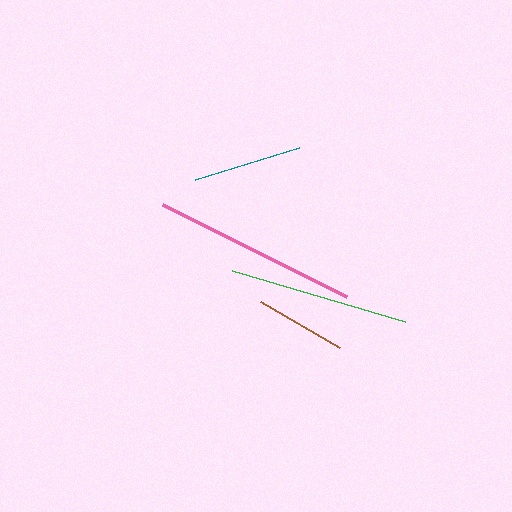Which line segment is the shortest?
The brown line is the shortest at approximately 92 pixels.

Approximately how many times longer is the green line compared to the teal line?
The green line is approximately 1.7 times the length of the teal line.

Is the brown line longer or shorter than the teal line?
The teal line is longer than the brown line.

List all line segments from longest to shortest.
From longest to shortest: pink, green, teal, brown.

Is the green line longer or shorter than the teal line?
The green line is longer than the teal line.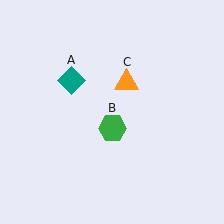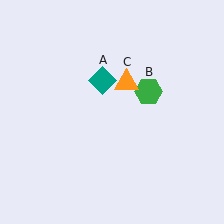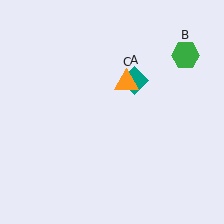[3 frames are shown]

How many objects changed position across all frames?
2 objects changed position: teal diamond (object A), green hexagon (object B).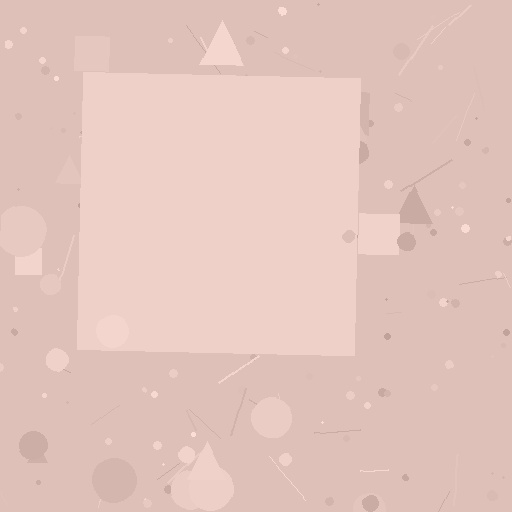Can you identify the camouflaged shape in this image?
The camouflaged shape is a square.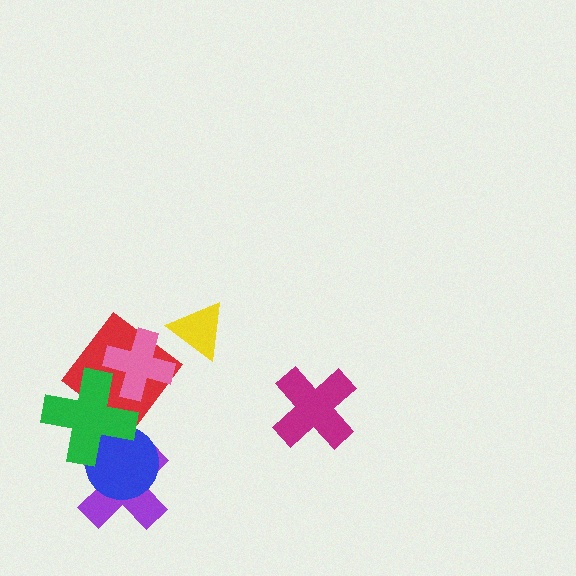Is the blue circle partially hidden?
Yes, it is partially covered by another shape.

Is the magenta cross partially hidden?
No, no other shape covers it.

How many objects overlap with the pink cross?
2 objects overlap with the pink cross.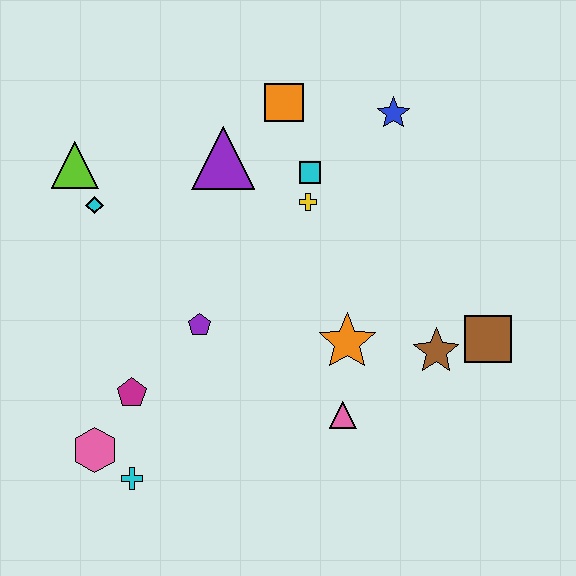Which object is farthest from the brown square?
The lime triangle is farthest from the brown square.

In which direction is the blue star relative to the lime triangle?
The blue star is to the right of the lime triangle.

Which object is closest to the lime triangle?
The cyan diamond is closest to the lime triangle.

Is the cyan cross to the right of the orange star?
No